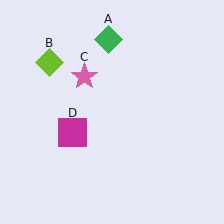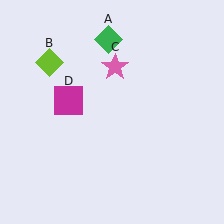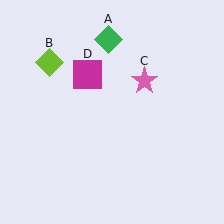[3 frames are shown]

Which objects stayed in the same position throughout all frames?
Green diamond (object A) and lime diamond (object B) remained stationary.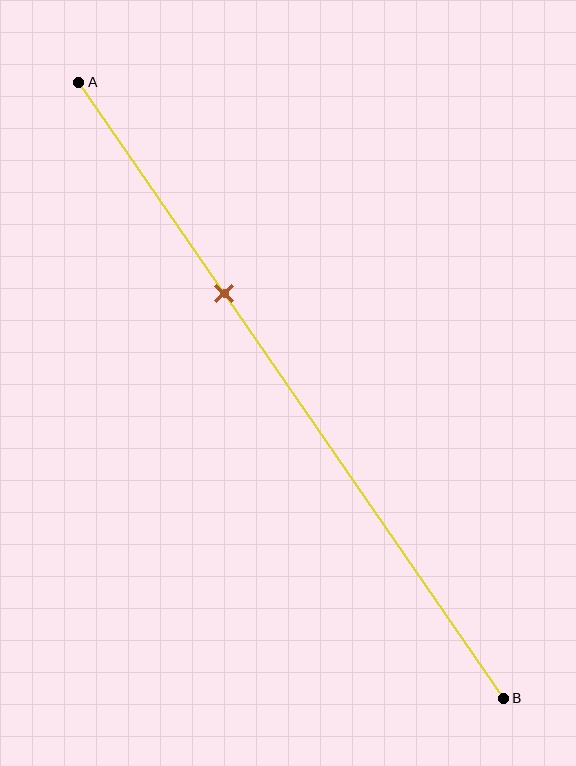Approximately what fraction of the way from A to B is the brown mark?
The brown mark is approximately 35% of the way from A to B.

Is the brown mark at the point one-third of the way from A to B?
Yes, the mark is approximately at the one-third point.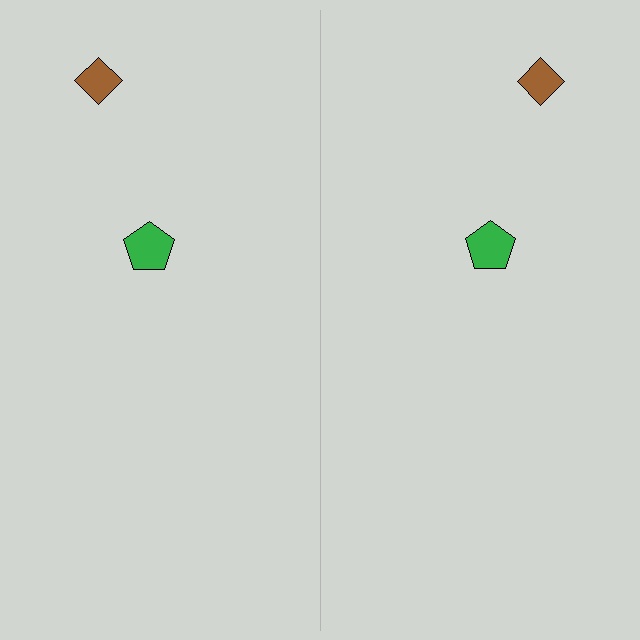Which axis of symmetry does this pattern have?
The pattern has a vertical axis of symmetry running through the center of the image.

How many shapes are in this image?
There are 4 shapes in this image.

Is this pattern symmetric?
Yes, this pattern has bilateral (reflection) symmetry.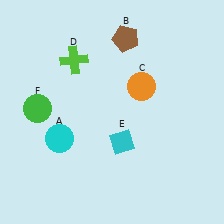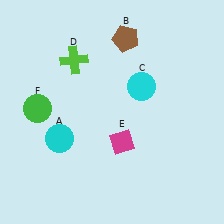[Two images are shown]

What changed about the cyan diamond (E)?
In Image 1, E is cyan. In Image 2, it changed to magenta.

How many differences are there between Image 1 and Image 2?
There are 2 differences between the two images.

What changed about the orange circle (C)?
In Image 1, C is orange. In Image 2, it changed to cyan.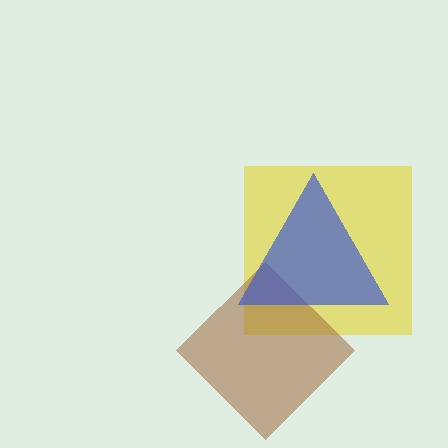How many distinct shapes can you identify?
There are 3 distinct shapes: a yellow square, a brown diamond, a blue triangle.